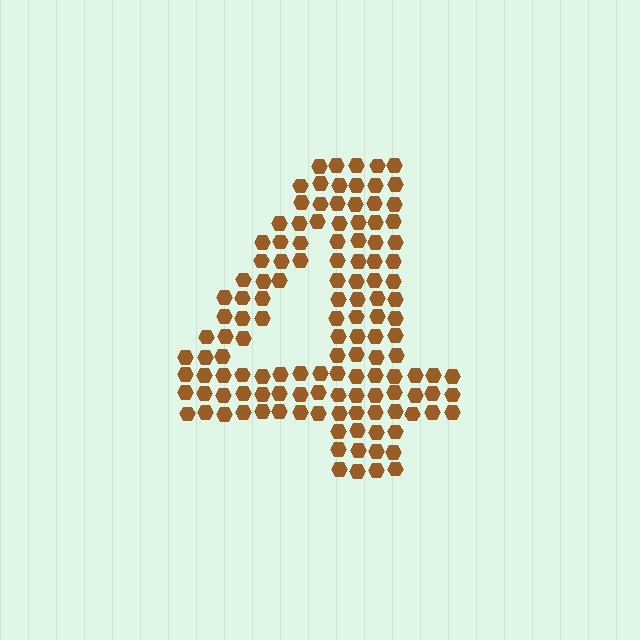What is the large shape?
The large shape is the digit 4.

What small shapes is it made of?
It is made of small hexagons.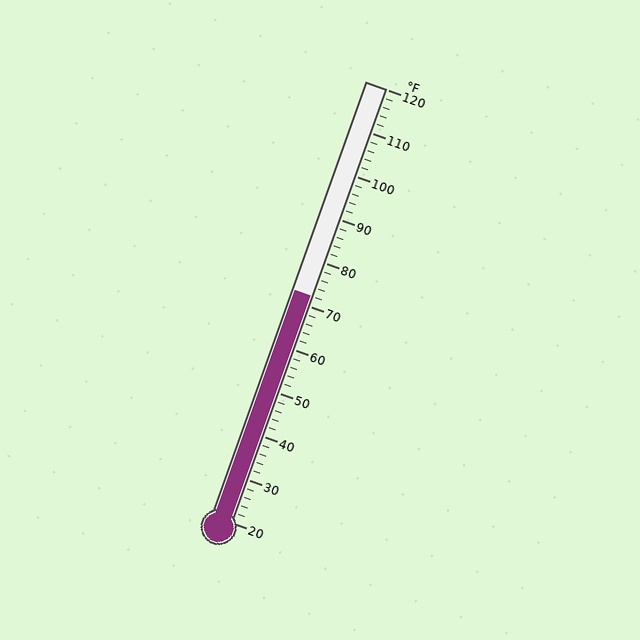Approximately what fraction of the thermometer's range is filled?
The thermometer is filled to approximately 50% of its range.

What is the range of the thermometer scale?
The thermometer scale ranges from 20°F to 120°F.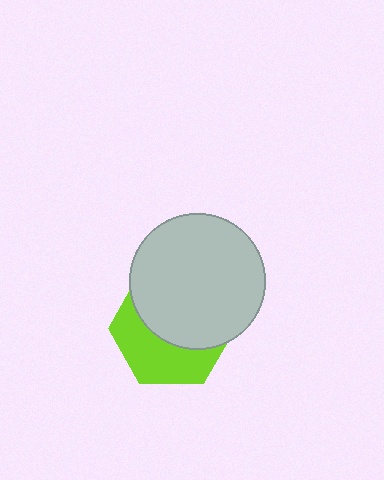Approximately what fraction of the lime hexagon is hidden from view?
Roughly 57% of the lime hexagon is hidden behind the light gray circle.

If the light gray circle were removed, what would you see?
You would see the complete lime hexagon.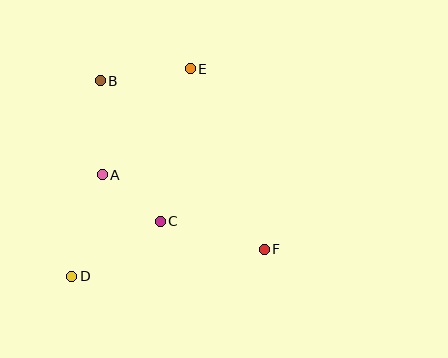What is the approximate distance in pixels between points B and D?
The distance between B and D is approximately 198 pixels.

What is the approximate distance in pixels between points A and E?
The distance between A and E is approximately 138 pixels.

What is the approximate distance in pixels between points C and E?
The distance between C and E is approximately 155 pixels.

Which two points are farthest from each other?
Points D and E are farthest from each other.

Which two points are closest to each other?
Points A and C are closest to each other.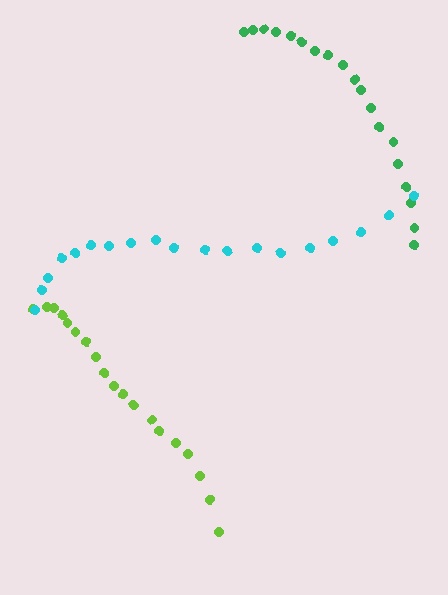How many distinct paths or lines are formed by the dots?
There are 3 distinct paths.